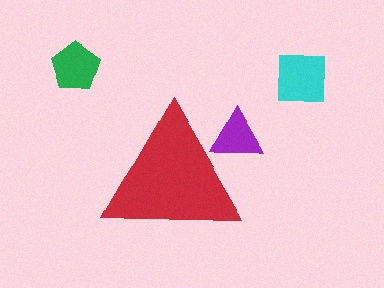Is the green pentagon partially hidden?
No, the green pentagon is fully visible.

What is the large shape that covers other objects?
A red triangle.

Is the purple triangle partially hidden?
Yes, the purple triangle is partially hidden behind the red triangle.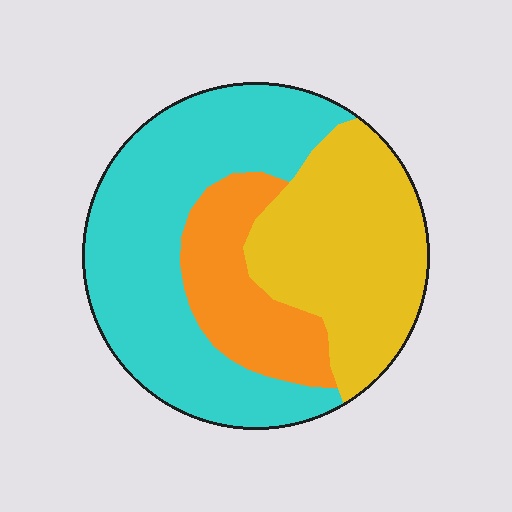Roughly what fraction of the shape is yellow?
Yellow covers 34% of the shape.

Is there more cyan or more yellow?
Cyan.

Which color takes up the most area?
Cyan, at roughly 50%.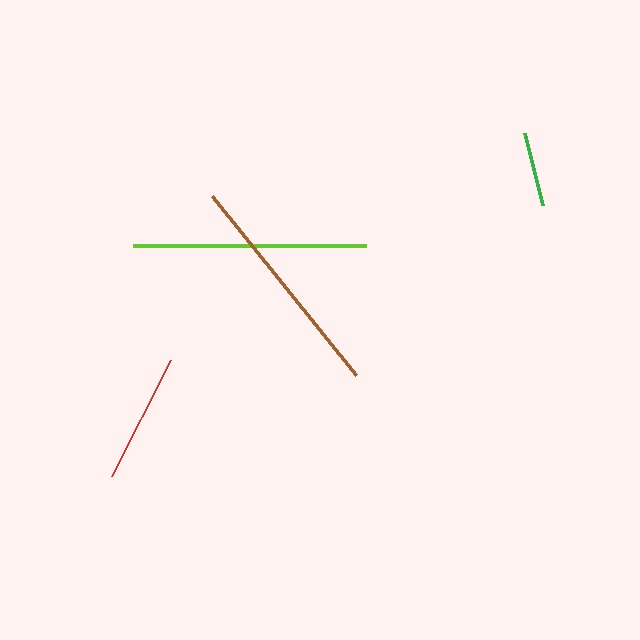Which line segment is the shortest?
The green line is the shortest at approximately 74 pixels.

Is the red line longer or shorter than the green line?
The red line is longer than the green line.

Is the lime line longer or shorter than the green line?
The lime line is longer than the green line.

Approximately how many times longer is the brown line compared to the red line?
The brown line is approximately 1.8 times the length of the red line.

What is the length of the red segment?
The red segment is approximately 131 pixels long.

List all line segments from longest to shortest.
From longest to shortest: lime, brown, red, green.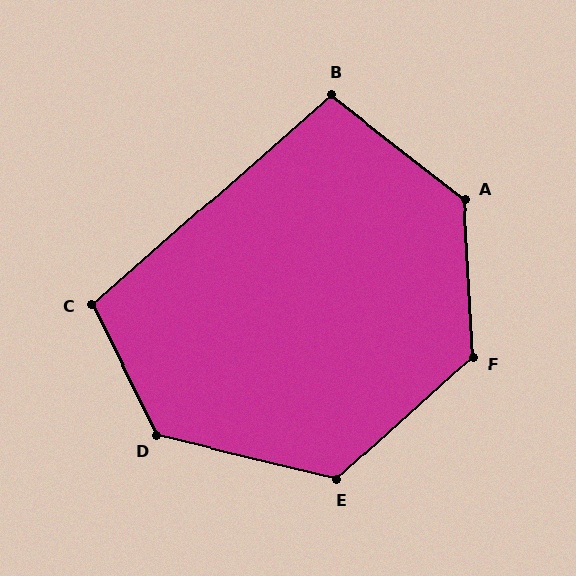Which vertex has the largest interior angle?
A, at approximately 131 degrees.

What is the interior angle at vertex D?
Approximately 130 degrees (obtuse).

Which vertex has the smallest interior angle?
B, at approximately 101 degrees.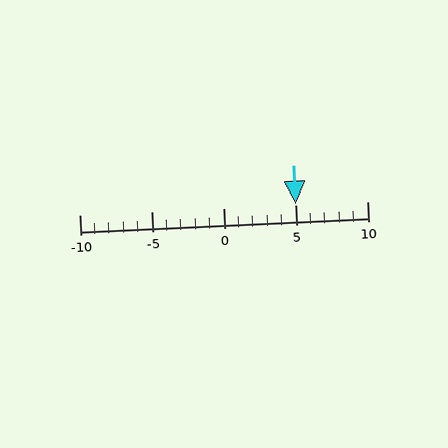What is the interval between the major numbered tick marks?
The major tick marks are spaced 5 units apart.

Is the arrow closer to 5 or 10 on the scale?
The arrow is closer to 5.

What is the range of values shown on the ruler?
The ruler shows values from -10 to 10.